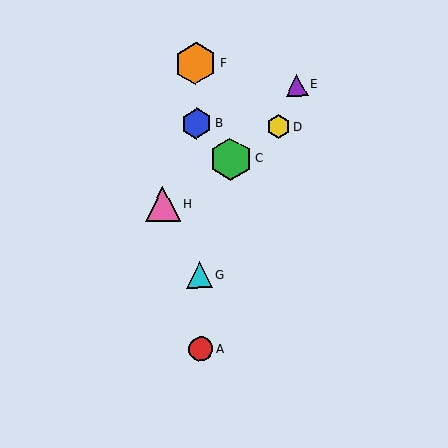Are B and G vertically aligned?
Yes, both are at x≈197.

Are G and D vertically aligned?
No, G is at x≈199 and D is at x≈279.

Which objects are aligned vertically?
Objects A, B, F, G are aligned vertically.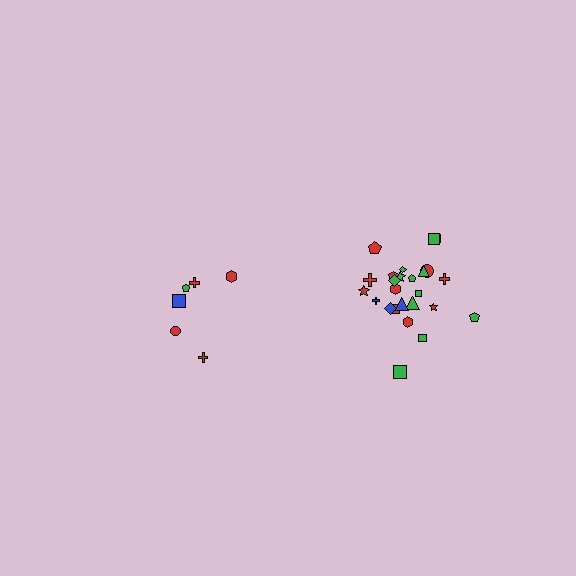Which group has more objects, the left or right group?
The right group.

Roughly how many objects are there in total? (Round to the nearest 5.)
Roughly 30 objects in total.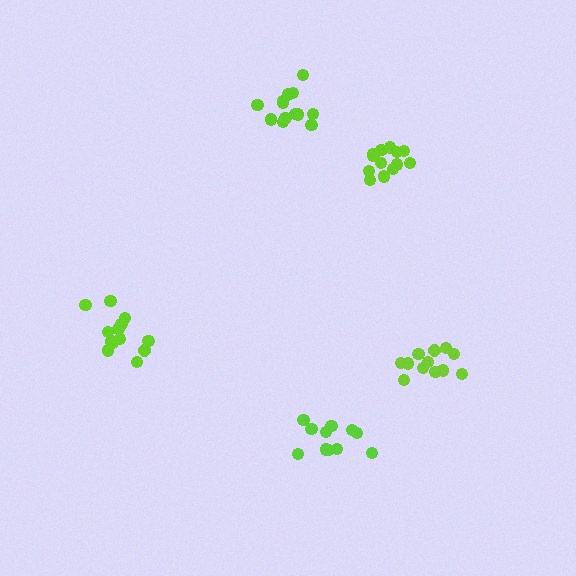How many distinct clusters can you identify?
There are 5 distinct clusters.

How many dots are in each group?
Group 1: 12 dots, Group 2: 13 dots, Group 3: 13 dots, Group 4: 11 dots, Group 5: 13 dots (62 total).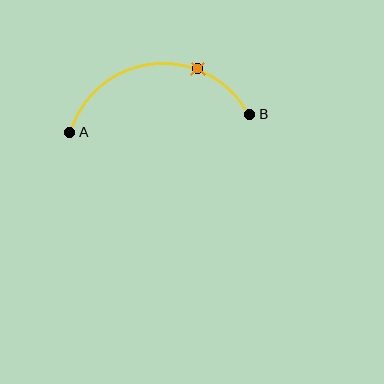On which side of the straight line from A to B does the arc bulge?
The arc bulges above the straight line connecting A and B.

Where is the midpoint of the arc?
The arc midpoint is the point on the curve farthest from the straight line joining A and B. It sits above that line.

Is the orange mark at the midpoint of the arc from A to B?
No. The orange mark lies on the arc but is closer to endpoint B. The arc midpoint would be at the point on the curve equidistant along the arc from both A and B.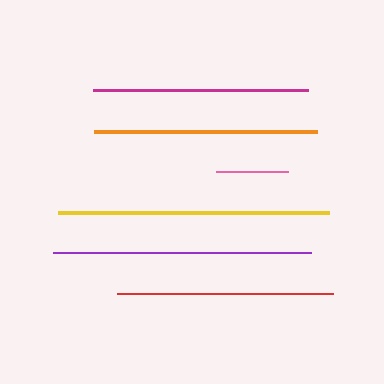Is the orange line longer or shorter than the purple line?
The purple line is longer than the orange line.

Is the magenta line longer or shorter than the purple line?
The purple line is longer than the magenta line.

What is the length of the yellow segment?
The yellow segment is approximately 271 pixels long.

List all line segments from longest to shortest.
From longest to shortest: yellow, purple, orange, red, magenta, pink.